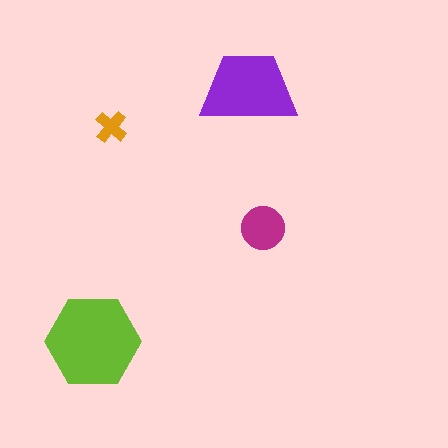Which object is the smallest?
The orange cross.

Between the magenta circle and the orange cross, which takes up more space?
The magenta circle.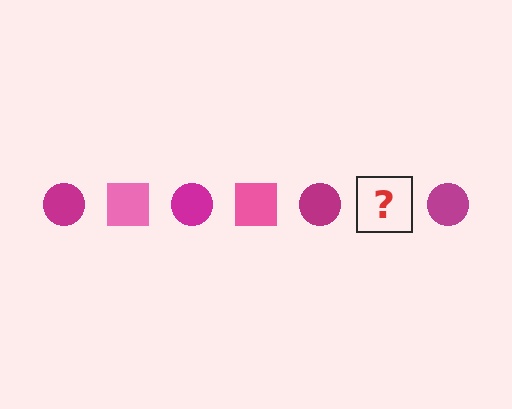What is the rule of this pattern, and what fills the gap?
The rule is that the pattern alternates between magenta circle and pink square. The gap should be filled with a pink square.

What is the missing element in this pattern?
The missing element is a pink square.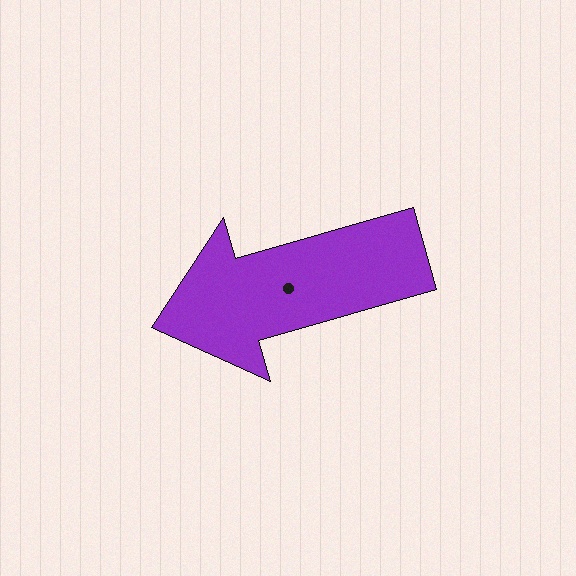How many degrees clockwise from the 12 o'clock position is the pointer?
Approximately 254 degrees.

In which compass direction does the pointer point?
West.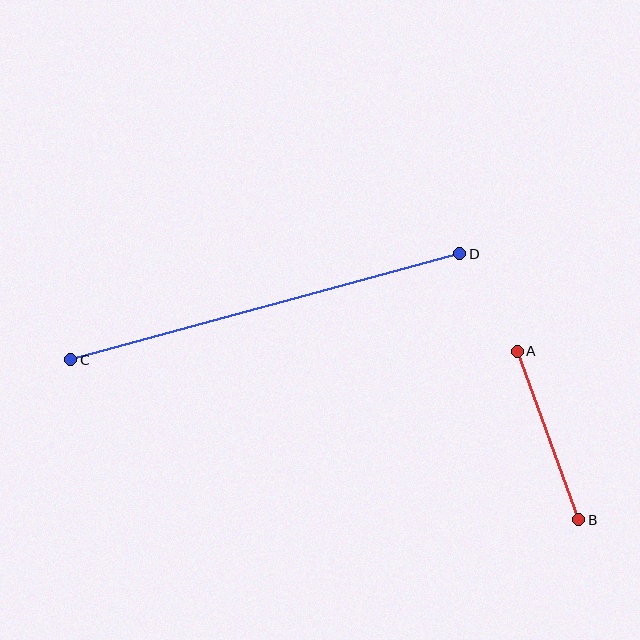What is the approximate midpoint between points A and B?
The midpoint is at approximately (548, 435) pixels.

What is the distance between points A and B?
The distance is approximately 180 pixels.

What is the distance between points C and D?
The distance is approximately 403 pixels.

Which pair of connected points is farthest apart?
Points C and D are farthest apart.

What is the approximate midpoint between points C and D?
The midpoint is at approximately (265, 307) pixels.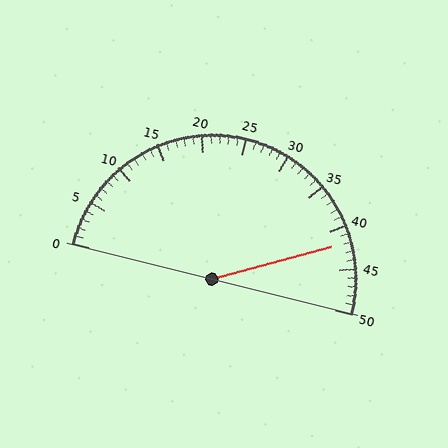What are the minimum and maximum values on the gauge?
The gauge ranges from 0 to 50.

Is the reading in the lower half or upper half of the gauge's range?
The reading is in the upper half of the range (0 to 50).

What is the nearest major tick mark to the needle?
The nearest major tick mark is 40.